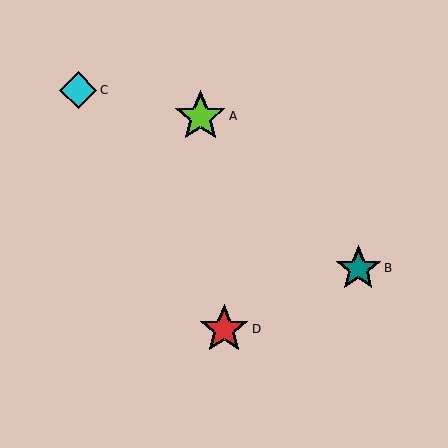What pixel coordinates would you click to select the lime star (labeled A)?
Click at (200, 116) to select the lime star A.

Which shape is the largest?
The lime star (labeled A) is the largest.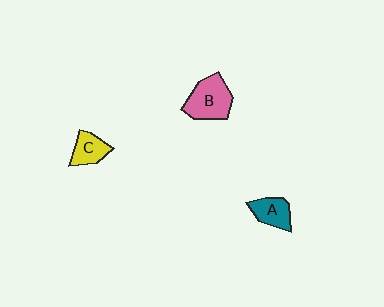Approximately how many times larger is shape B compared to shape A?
Approximately 1.6 times.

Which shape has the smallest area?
Shape C (yellow).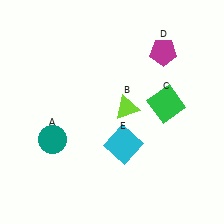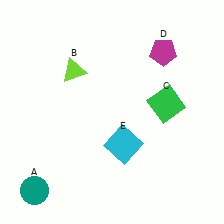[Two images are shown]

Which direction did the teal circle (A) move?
The teal circle (A) moved down.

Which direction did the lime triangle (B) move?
The lime triangle (B) moved left.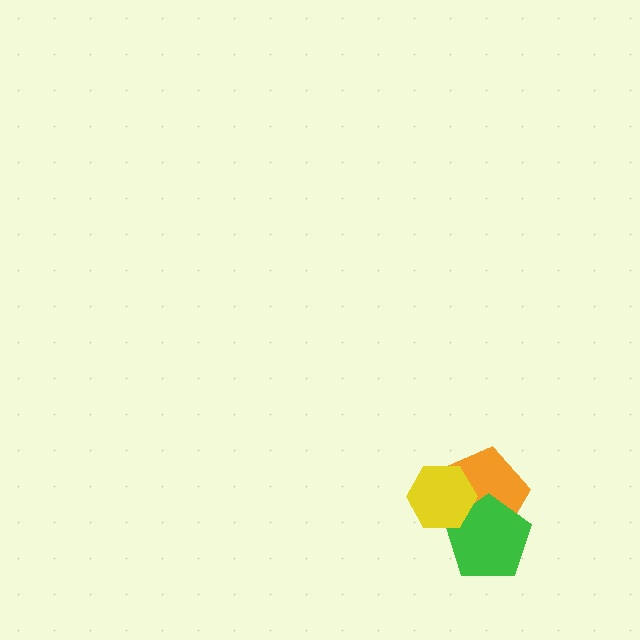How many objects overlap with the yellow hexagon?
2 objects overlap with the yellow hexagon.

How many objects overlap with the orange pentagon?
2 objects overlap with the orange pentagon.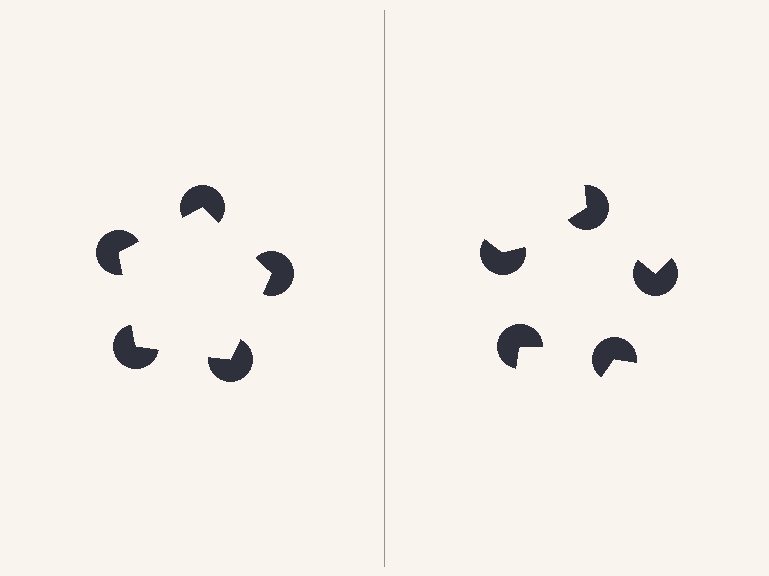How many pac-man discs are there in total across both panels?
10 — 5 on each side.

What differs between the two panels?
The pac-man discs are positioned identically on both sides; only the wedge orientations differ. On the left they align to a pentagon; on the right they are misaligned.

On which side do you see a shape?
An illusory pentagon appears on the left side. On the right side the wedge cuts are rotated, so no coherent shape forms.